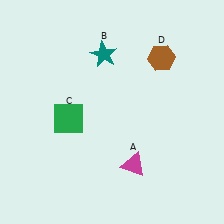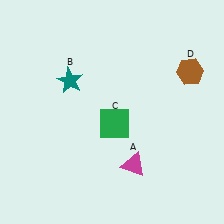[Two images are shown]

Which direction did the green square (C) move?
The green square (C) moved right.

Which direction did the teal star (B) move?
The teal star (B) moved left.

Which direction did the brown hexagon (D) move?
The brown hexagon (D) moved right.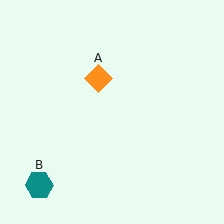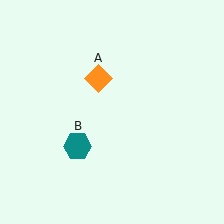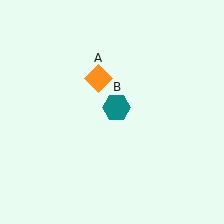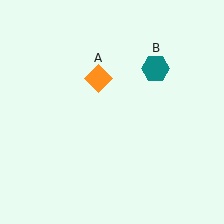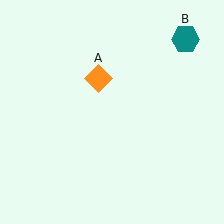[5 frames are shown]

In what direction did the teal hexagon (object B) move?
The teal hexagon (object B) moved up and to the right.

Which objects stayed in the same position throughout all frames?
Orange diamond (object A) remained stationary.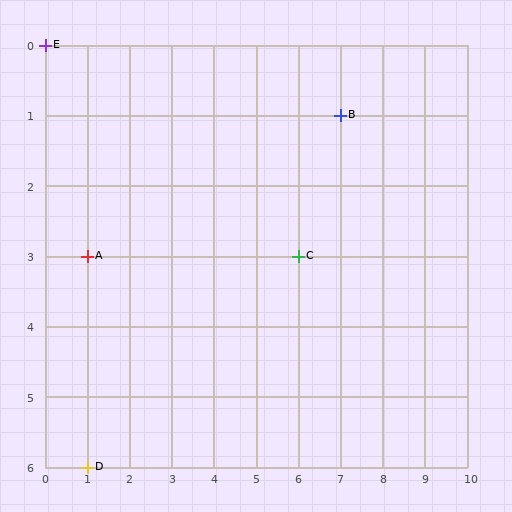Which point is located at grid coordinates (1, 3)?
Point A is at (1, 3).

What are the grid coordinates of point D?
Point D is at grid coordinates (1, 6).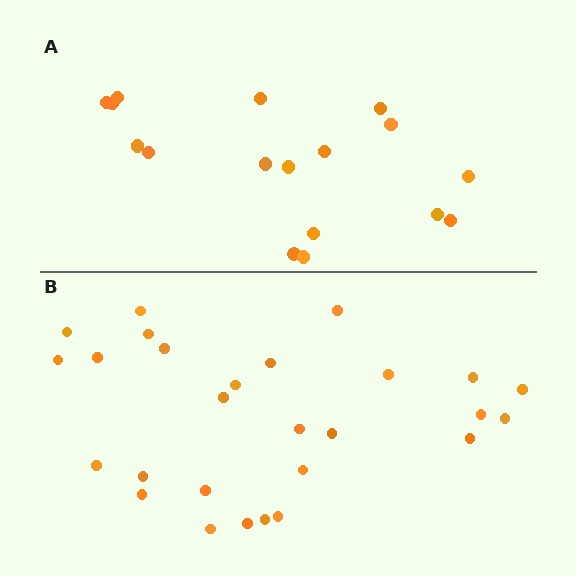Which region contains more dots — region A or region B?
Region B (the bottom region) has more dots.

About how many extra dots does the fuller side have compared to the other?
Region B has roughly 10 or so more dots than region A.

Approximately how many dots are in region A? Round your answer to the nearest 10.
About 20 dots. (The exact count is 17, which rounds to 20.)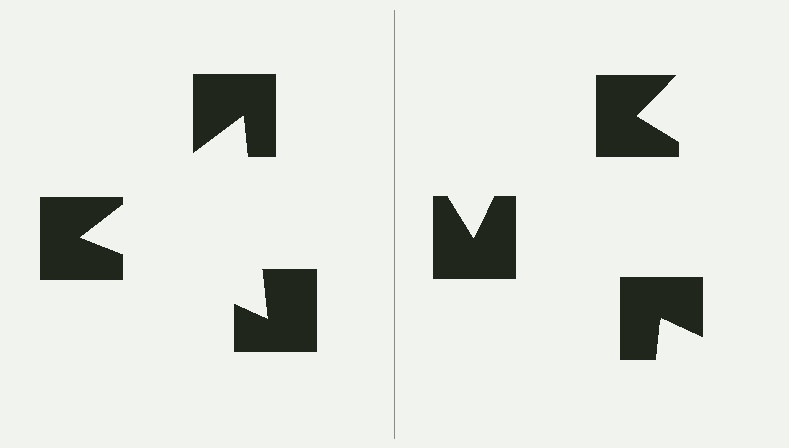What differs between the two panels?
The notched squares are positioned identically on both sides; only the wedge orientations differ. On the left they align to a triangle; on the right they are misaligned.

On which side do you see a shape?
An illusory triangle appears on the left side. On the right side the wedge cuts are rotated, so no coherent shape forms.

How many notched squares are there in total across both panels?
6 — 3 on each side.